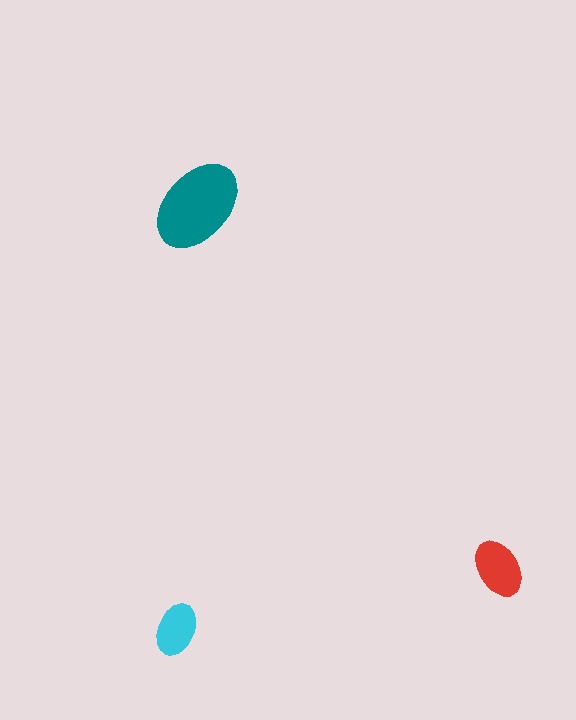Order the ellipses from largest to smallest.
the teal one, the red one, the cyan one.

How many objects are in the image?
There are 3 objects in the image.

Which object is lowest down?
The cyan ellipse is bottommost.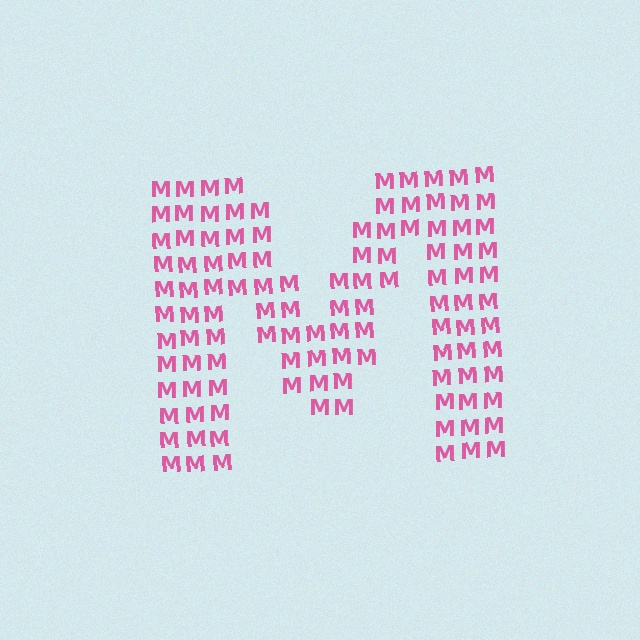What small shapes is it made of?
It is made of small letter M's.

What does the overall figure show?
The overall figure shows the letter M.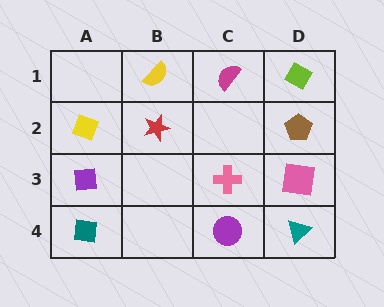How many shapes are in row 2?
3 shapes.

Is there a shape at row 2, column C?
No, that cell is empty.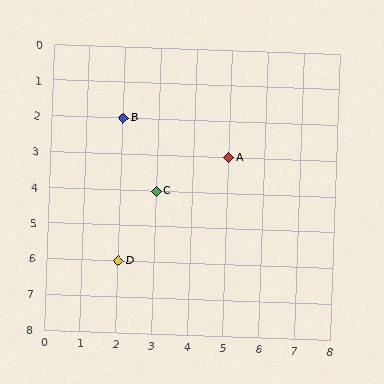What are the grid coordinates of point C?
Point C is at grid coordinates (3, 4).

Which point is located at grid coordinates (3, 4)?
Point C is at (3, 4).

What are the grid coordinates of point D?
Point D is at grid coordinates (2, 6).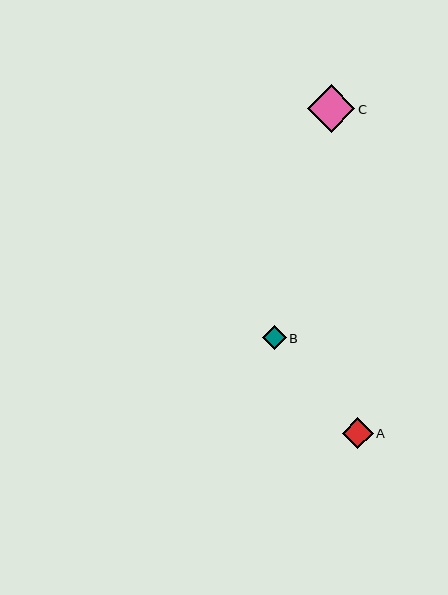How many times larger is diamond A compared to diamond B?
Diamond A is approximately 1.3 times the size of diamond B.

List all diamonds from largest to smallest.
From largest to smallest: C, A, B.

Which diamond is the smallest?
Diamond B is the smallest with a size of approximately 24 pixels.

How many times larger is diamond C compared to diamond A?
Diamond C is approximately 1.5 times the size of diamond A.